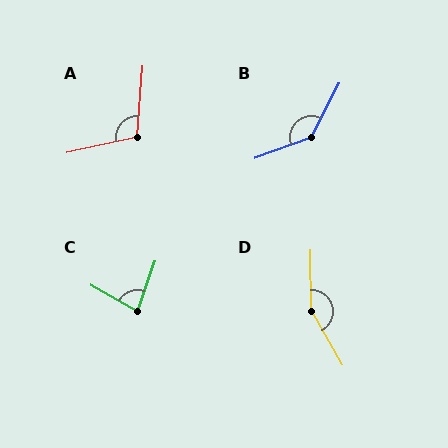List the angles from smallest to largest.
C (80°), A (107°), B (137°), D (152°).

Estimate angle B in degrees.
Approximately 137 degrees.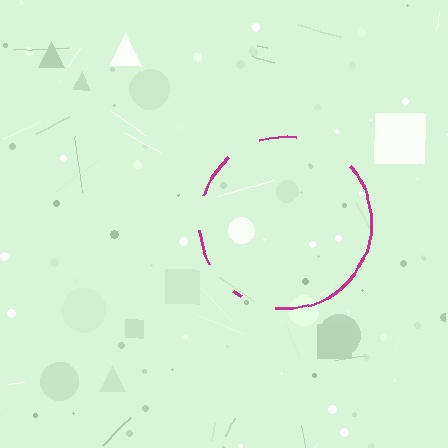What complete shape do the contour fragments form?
The contour fragments form a circle.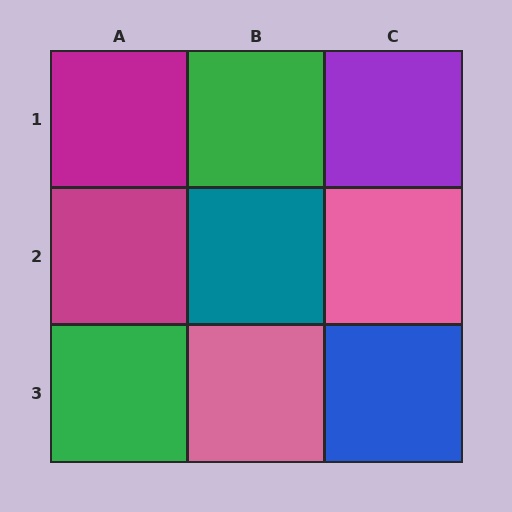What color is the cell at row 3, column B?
Pink.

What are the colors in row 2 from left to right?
Magenta, teal, pink.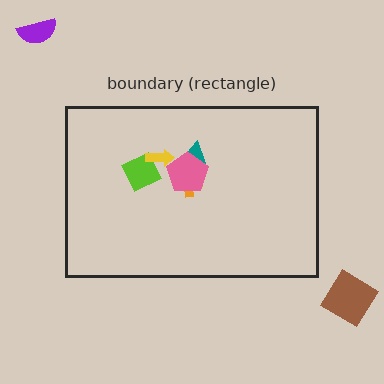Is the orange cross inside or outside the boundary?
Inside.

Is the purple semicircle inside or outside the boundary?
Outside.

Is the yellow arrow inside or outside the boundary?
Inside.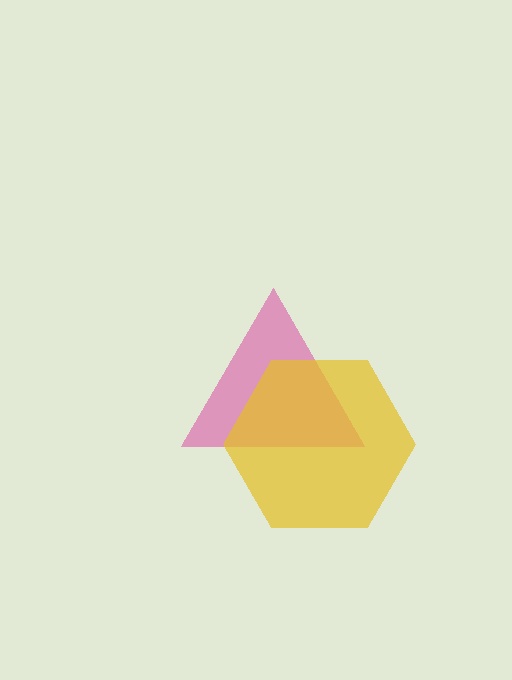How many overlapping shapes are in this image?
There are 2 overlapping shapes in the image.